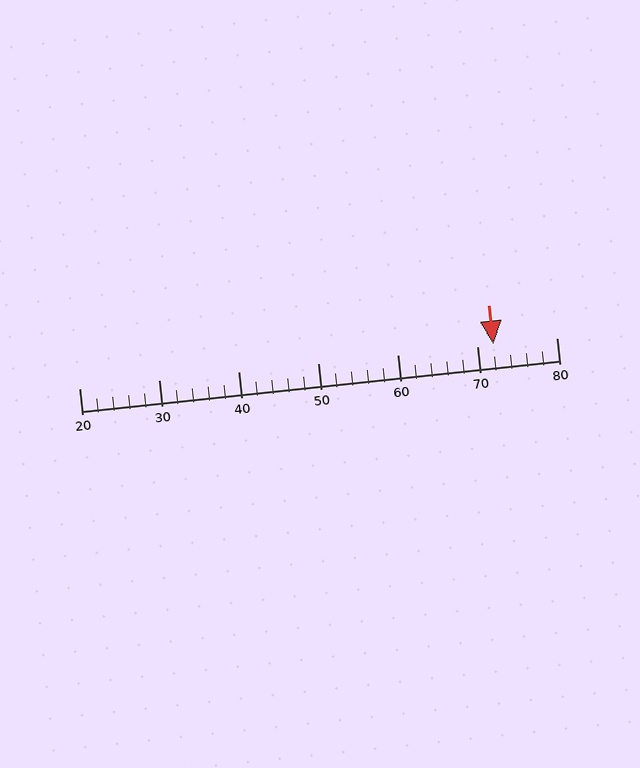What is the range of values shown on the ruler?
The ruler shows values from 20 to 80.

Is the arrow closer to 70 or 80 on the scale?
The arrow is closer to 70.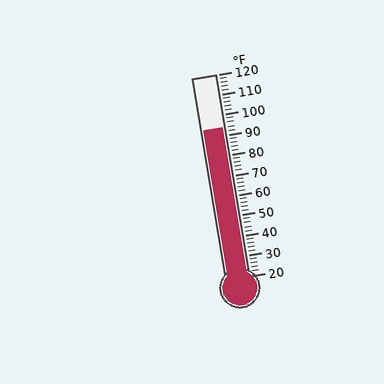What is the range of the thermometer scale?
The thermometer scale ranges from 20°F to 120°F.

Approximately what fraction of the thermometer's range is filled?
The thermometer is filled to approximately 75% of its range.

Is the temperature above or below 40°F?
The temperature is above 40°F.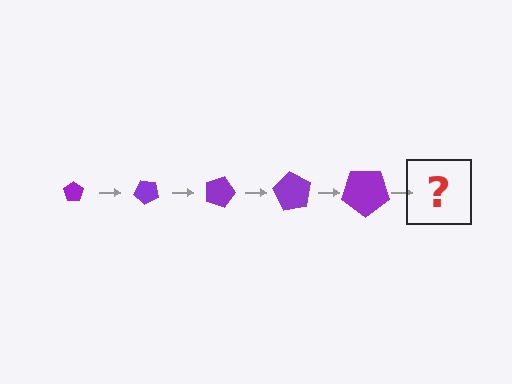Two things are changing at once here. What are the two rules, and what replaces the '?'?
The two rules are that the pentagon grows larger each step and it rotates 45 degrees each step. The '?' should be a pentagon, larger than the previous one and rotated 225 degrees from the start.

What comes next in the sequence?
The next element should be a pentagon, larger than the previous one and rotated 225 degrees from the start.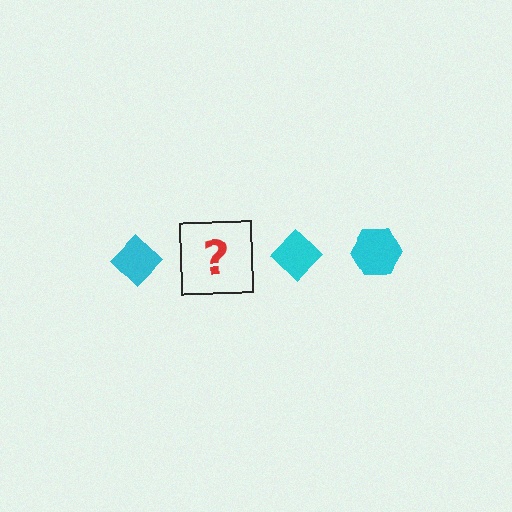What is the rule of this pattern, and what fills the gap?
The rule is that the pattern cycles through diamond, hexagon shapes in cyan. The gap should be filled with a cyan hexagon.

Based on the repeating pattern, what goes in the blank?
The blank should be a cyan hexagon.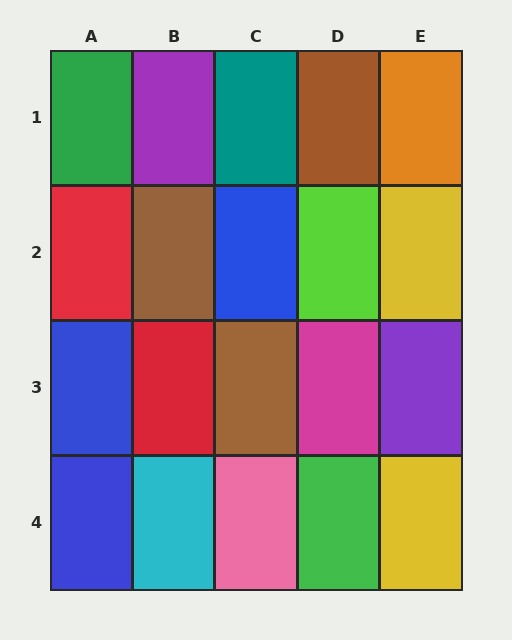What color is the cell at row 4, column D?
Green.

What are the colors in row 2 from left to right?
Red, brown, blue, lime, yellow.